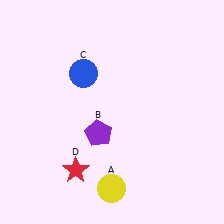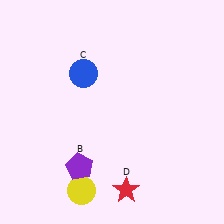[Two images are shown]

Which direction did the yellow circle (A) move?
The yellow circle (A) moved left.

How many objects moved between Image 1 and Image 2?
3 objects moved between the two images.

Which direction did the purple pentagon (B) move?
The purple pentagon (B) moved down.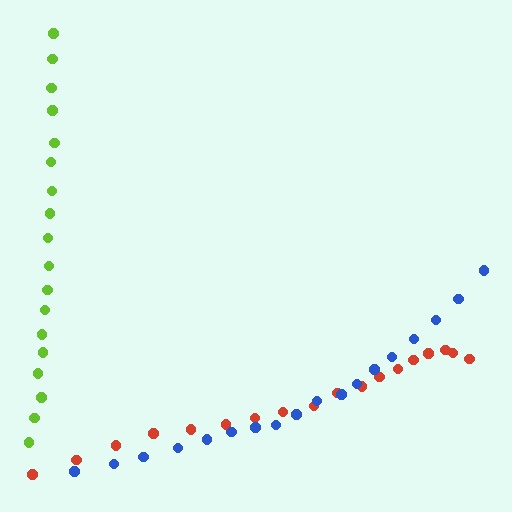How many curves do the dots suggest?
There are 3 distinct paths.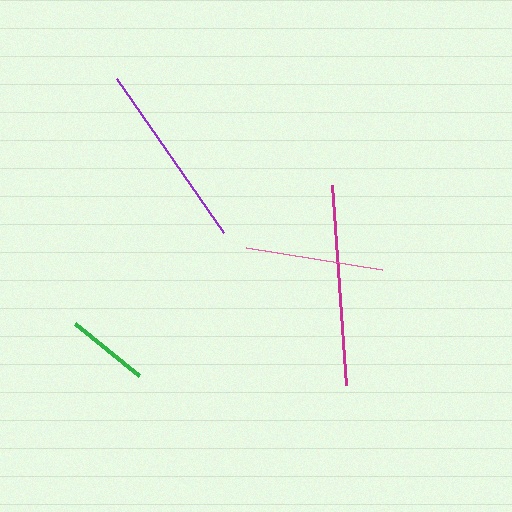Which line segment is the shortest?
The green line is the shortest at approximately 82 pixels.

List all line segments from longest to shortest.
From longest to shortest: magenta, purple, pink, green.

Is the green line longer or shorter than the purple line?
The purple line is longer than the green line.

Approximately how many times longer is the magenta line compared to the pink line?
The magenta line is approximately 1.5 times the length of the pink line.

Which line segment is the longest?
The magenta line is the longest at approximately 200 pixels.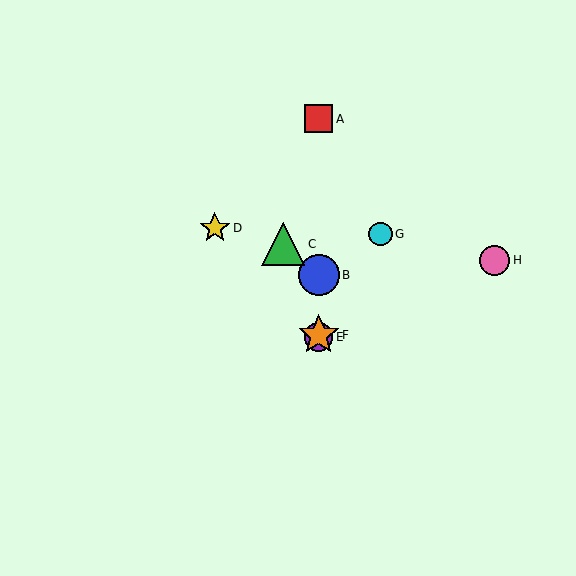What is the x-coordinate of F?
Object F is at x≈319.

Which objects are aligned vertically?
Objects A, B, E, F are aligned vertically.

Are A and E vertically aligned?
Yes, both are at x≈319.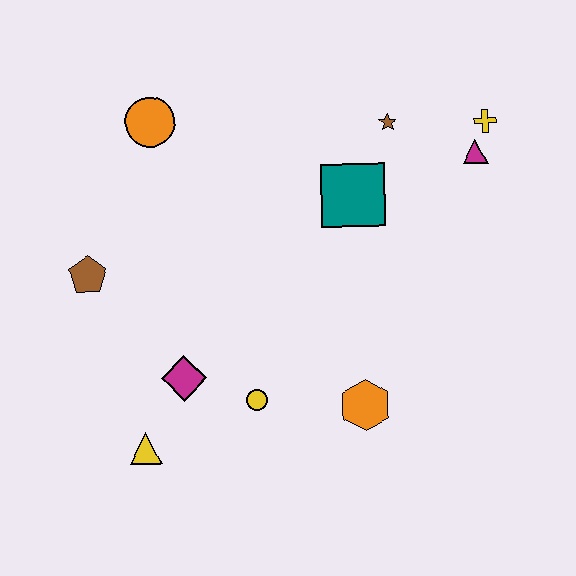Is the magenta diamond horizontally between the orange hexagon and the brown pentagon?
Yes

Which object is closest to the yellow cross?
The magenta triangle is closest to the yellow cross.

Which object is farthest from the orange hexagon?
The orange circle is farthest from the orange hexagon.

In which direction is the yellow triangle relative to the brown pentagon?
The yellow triangle is below the brown pentagon.